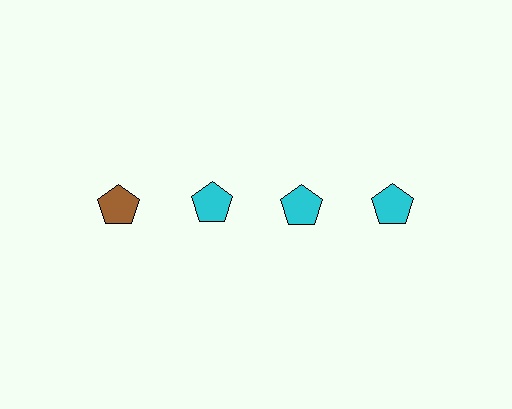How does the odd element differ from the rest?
It has a different color: brown instead of cyan.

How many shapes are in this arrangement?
There are 4 shapes arranged in a grid pattern.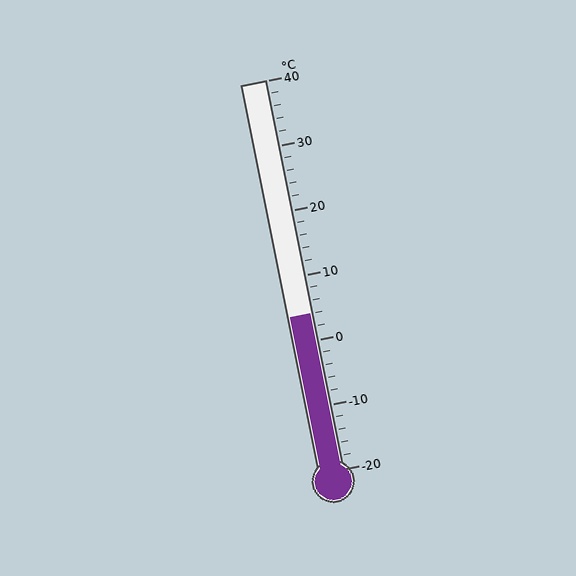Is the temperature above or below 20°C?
The temperature is below 20°C.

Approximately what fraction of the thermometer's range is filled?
The thermometer is filled to approximately 40% of its range.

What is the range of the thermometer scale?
The thermometer scale ranges from -20°C to 40°C.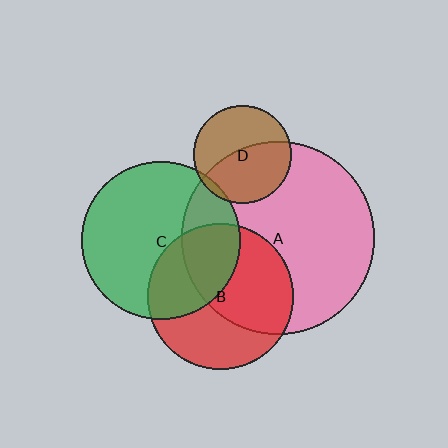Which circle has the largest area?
Circle A (pink).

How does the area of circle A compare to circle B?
Approximately 1.7 times.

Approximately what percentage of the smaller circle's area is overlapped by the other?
Approximately 5%.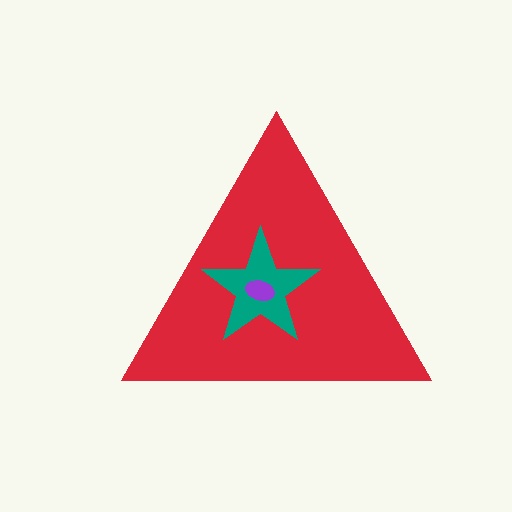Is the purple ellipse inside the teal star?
Yes.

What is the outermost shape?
The red triangle.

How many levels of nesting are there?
3.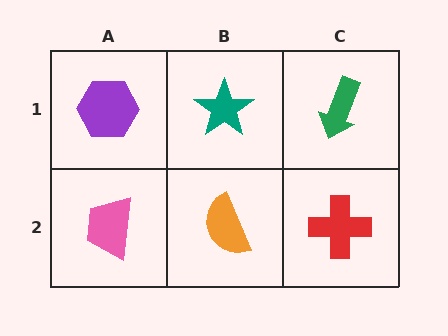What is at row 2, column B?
An orange semicircle.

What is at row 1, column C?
A green arrow.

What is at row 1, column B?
A teal star.